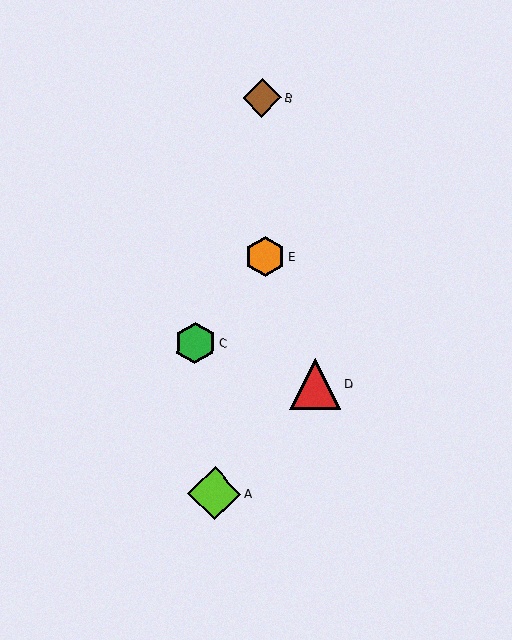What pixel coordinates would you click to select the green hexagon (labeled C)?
Click at (195, 343) to select the green hexagon C.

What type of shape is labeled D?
Shape D is a red triangle.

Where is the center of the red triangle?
The center of the red triangle is at (315, 384).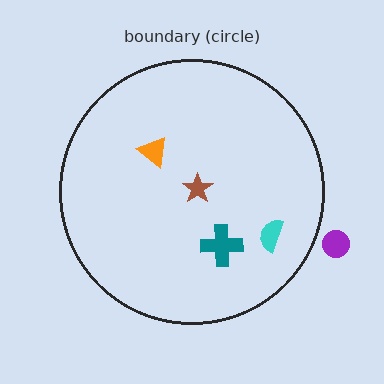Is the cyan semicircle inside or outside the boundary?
Inside.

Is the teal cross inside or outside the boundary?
Inside.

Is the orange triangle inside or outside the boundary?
Inside.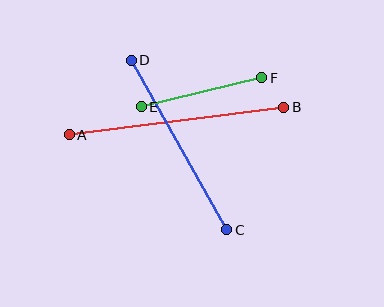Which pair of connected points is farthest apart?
Points A and B are farthest apart.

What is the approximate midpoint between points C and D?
The midpoint is at approximately (179, 145) pixels.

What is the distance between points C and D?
The distance is approximately 194 pixels.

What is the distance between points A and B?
The distance is approximately 216 pixels.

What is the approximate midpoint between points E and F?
The midpoint is at approximately (202, 92) pixels.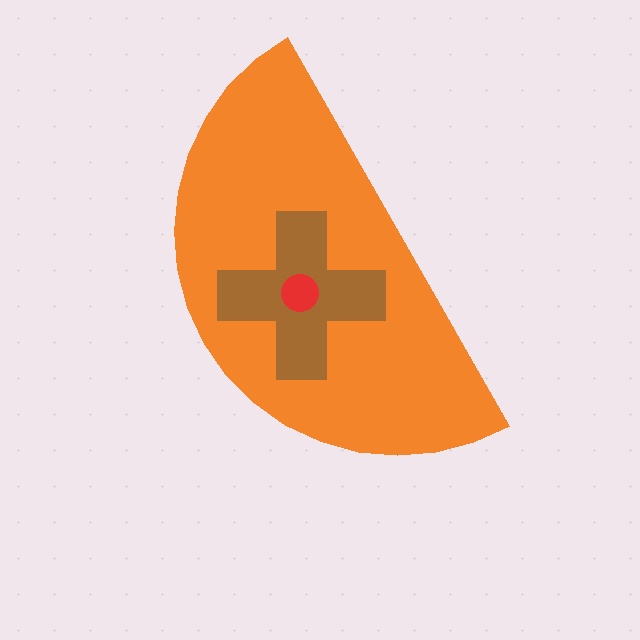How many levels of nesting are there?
3.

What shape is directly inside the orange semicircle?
The brown cross.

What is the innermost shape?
The red circle.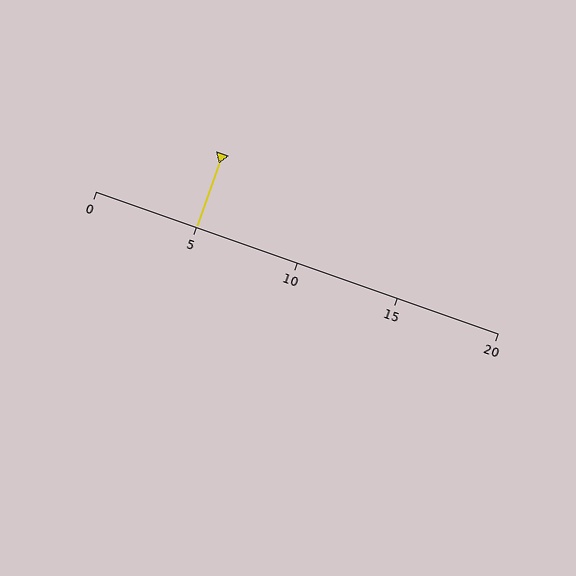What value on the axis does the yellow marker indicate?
The marker indicates approximately 5.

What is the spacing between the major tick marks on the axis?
The major ticks are spaced 5 apart.